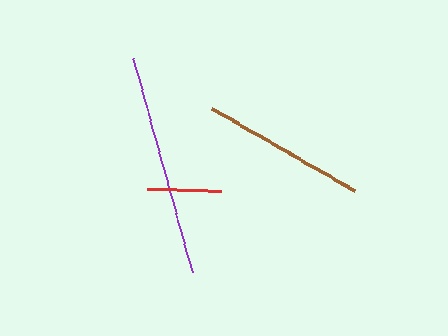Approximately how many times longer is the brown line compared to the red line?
The brown line is approximately 2.2 times the length of the red line.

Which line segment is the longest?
The purple line is the longest at approximately 222 pixels.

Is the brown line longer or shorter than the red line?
The brown line is longer than the red line.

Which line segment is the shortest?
The red line is the shortest at approximately 74 pixels.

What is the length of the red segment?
The red segment is approximately 74 pixels long.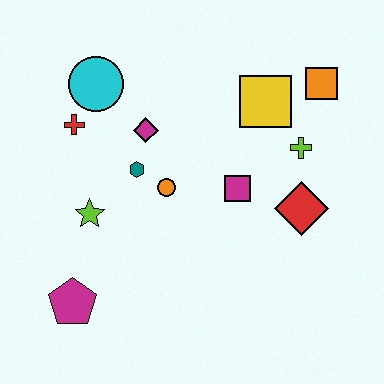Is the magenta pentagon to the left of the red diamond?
Yes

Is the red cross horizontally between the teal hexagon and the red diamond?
No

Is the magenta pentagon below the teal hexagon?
Yes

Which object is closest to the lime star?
The teal hexagon is closest to the lime star.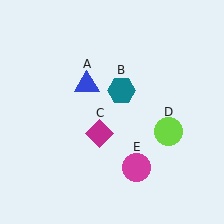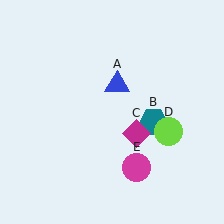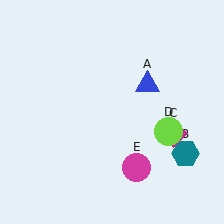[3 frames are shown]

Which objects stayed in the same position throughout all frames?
Lime circle (object D) and magenta circle (object E) remained stationary.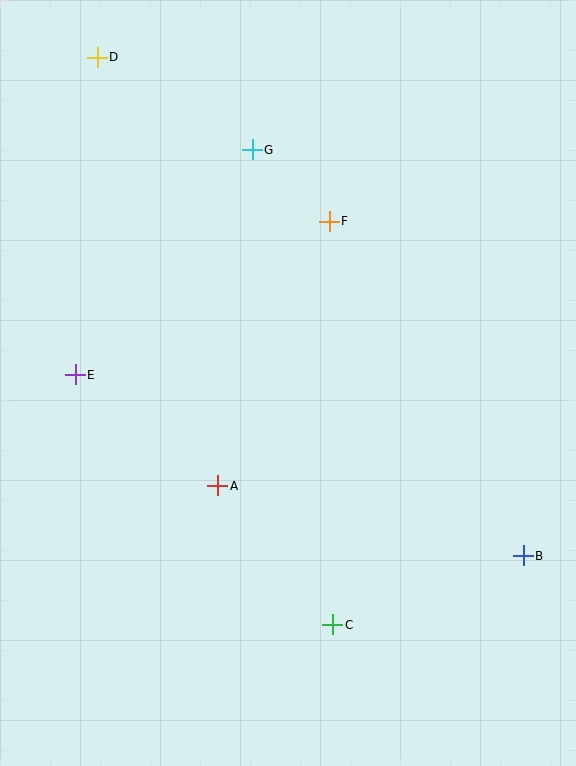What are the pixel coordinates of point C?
Point C is at (333, 625).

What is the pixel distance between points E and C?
The distance between E and C is 359 pixels.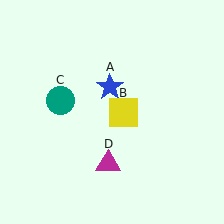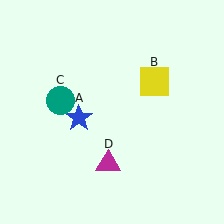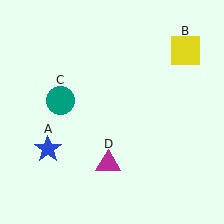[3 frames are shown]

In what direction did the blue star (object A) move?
The blue star (object A) moved down and to the left.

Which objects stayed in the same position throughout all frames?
Teal circle (object C) and magenta triangle (object D) remained stationary.